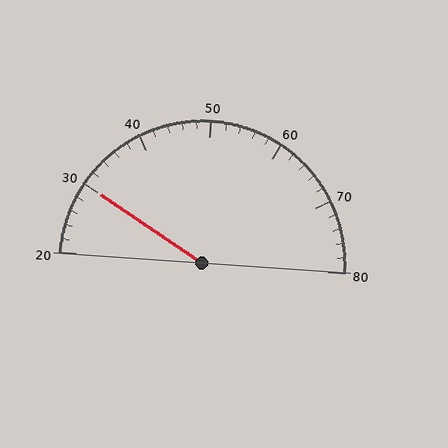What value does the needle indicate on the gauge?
The needle indicates approximately 30.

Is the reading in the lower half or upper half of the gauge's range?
The reading is in the lower half of the range (20 to 80).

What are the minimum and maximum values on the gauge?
The gauge ranges from 20 to 80.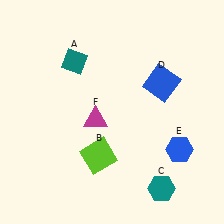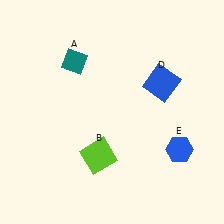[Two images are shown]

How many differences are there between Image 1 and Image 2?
There are 2 differences between the two images.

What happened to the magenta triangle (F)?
The magenta triangle (F) was removed in Image 2. It was in the bottom-left area of Image 1.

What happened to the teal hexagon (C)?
The teal hexagon (C) was removed in Image 2. It was in the bottom-right area of Image 1.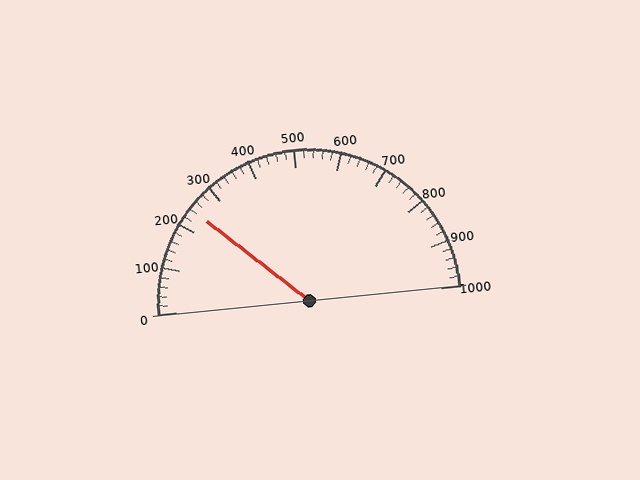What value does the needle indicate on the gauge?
The needle indicates approximately 240.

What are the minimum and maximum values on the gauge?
The gauge ranges from 0 to 1000.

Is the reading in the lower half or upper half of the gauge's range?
The reading is in the lower half of the range (0 to 1000).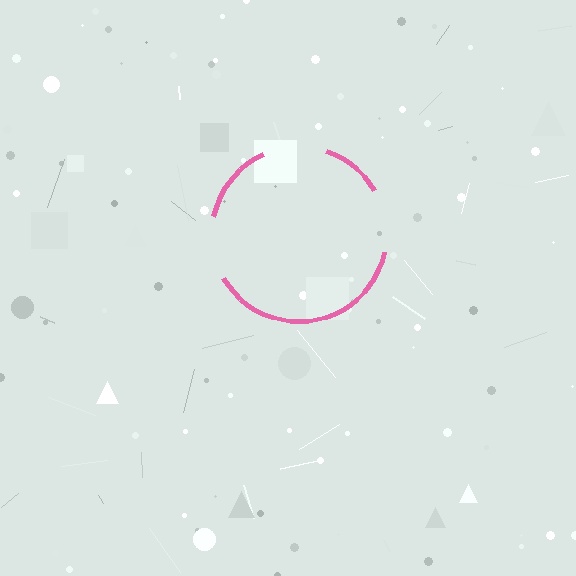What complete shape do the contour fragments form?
The contour fragments form a circle.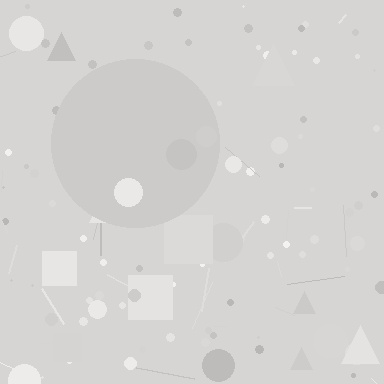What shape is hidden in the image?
A circle is hidden in the image.